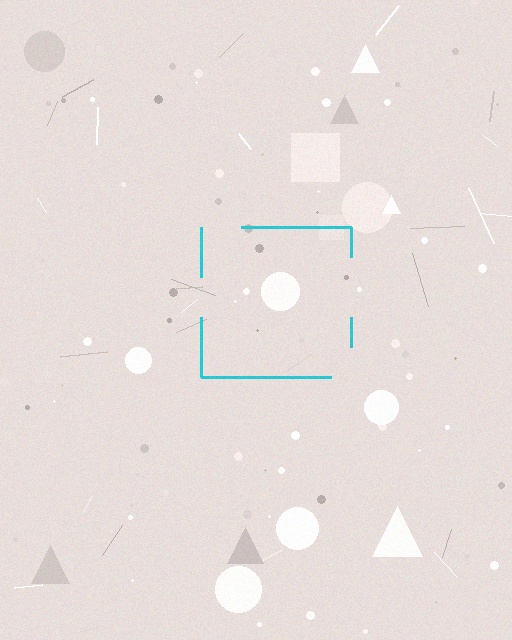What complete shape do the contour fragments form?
The contour fragments form a square.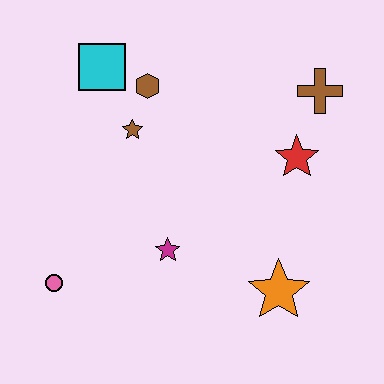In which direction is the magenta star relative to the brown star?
The magenta star is below the brown star.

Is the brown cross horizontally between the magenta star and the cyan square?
No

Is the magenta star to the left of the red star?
Yes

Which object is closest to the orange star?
The magenta star is closest to the orange star.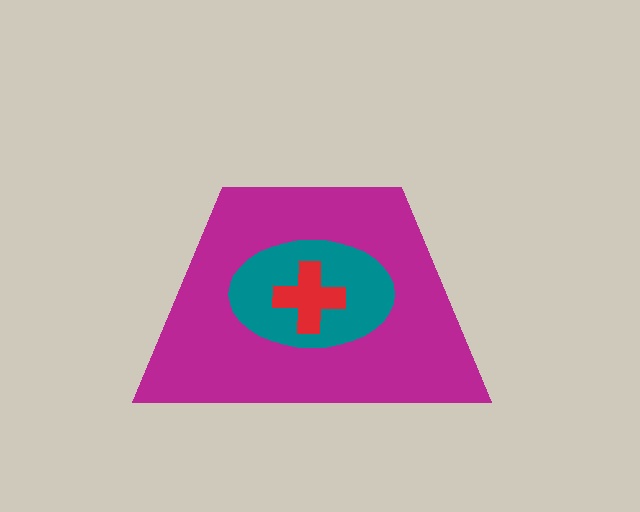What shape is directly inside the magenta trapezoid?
The teal ellipse.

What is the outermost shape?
The magenta trapezoid.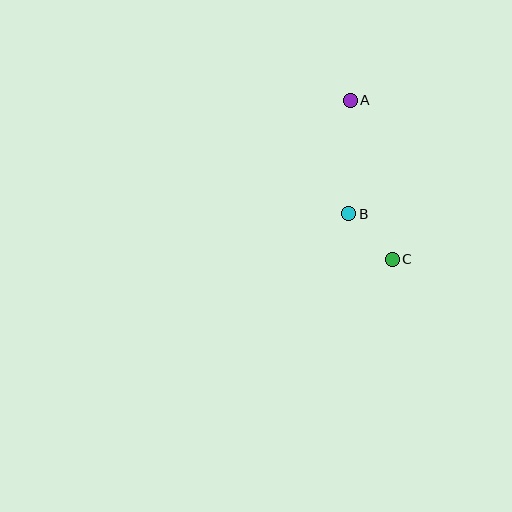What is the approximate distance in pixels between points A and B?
The distance between A and B is approximately 113 pixels.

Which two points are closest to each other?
Points B and C are closest to each other.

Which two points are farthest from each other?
Points A and C are farthest from each other.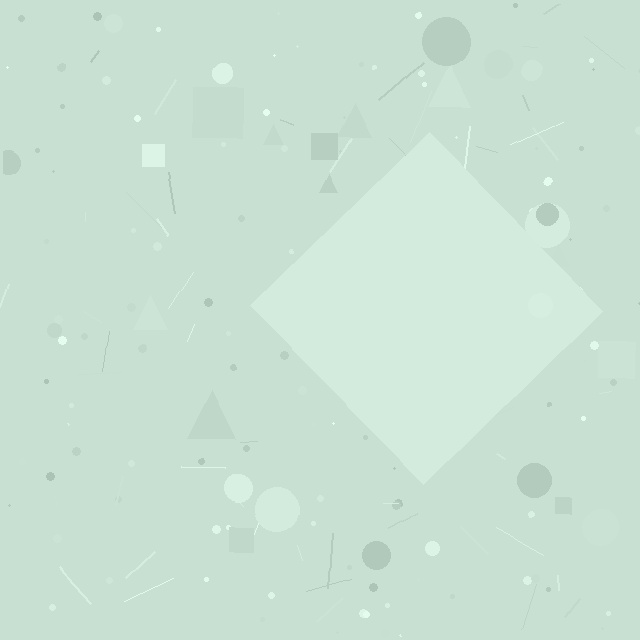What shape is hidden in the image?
A diamond is hidden in the image.